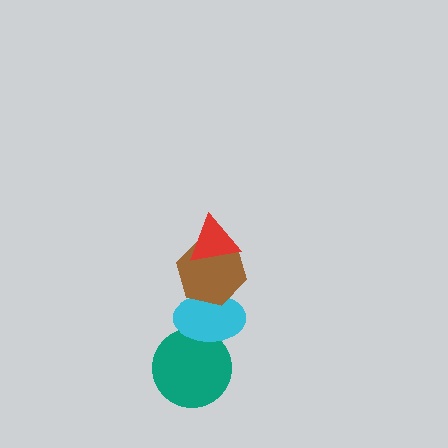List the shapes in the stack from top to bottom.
From top to bottom: the red triangle, the brown hexagon, the cyan ellipse, the teal circle.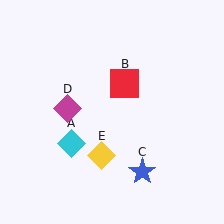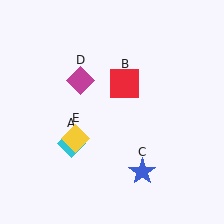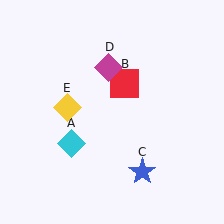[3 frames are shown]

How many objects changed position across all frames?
2 objects changed position: magenta diamond (object D), yellow diamond (object E).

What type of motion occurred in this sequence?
The magenta diamond (object D), yellow diamond (object E) rotated clockwise around the center of the scene.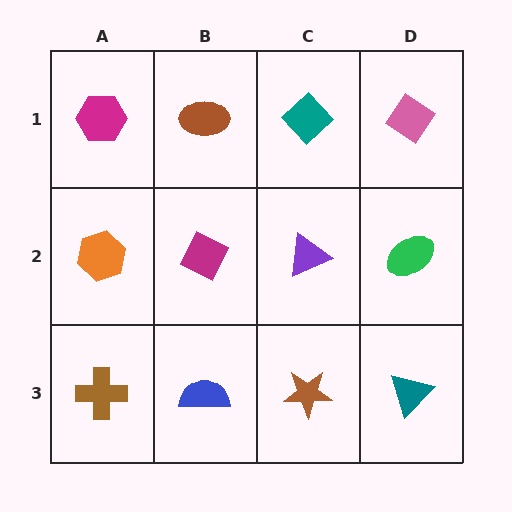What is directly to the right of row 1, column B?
A teal diamond.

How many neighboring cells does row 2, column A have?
3.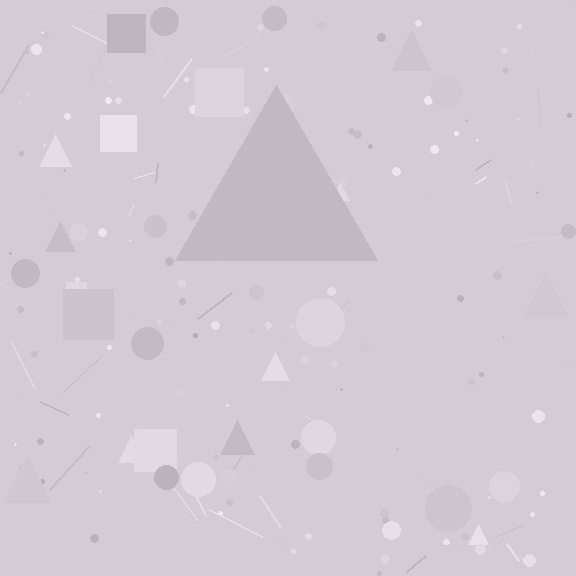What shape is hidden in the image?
A triangle is hidden in the image.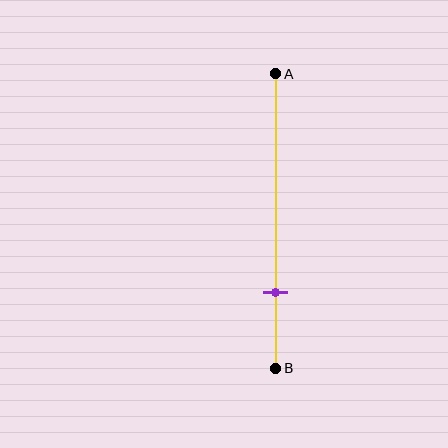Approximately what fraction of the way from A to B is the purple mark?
The purple mark is approximately 75% of the way from A to B.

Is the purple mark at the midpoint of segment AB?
No, the mark is at about 75% from A, not at the 50% midpoint.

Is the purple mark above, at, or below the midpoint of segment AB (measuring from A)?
The purple mark is below the midpoint of segment AB.